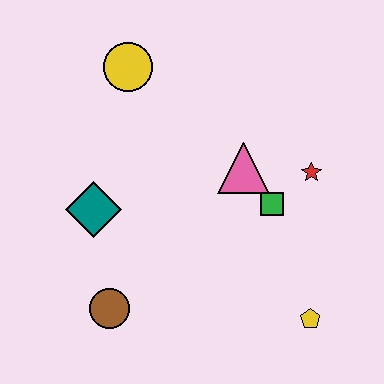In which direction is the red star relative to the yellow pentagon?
The red star is above the yellow pentagon.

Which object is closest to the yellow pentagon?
The green square is closest to the yellow pentagon.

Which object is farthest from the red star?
The brown circle is farthest from the red star.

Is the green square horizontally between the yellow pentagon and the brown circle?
Yes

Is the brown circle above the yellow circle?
No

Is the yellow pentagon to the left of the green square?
No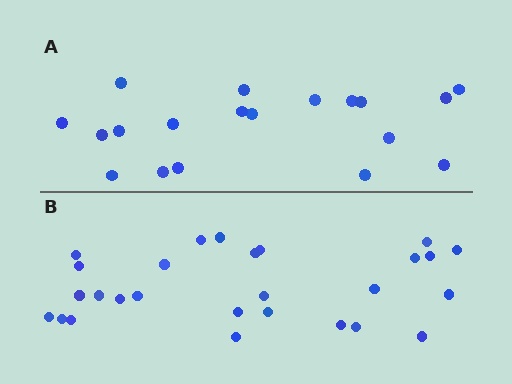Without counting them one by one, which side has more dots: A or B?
Region B (the bottom region) has more dots.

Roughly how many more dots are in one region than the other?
Region B has roughly 8 or so more dots than region A.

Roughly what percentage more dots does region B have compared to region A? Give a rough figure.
About 40% more.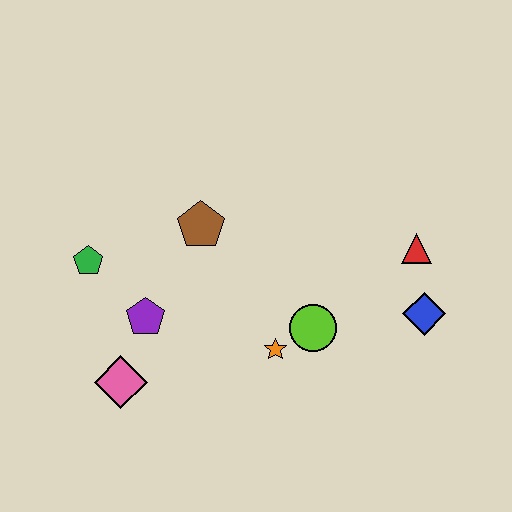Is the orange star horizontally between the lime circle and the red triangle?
No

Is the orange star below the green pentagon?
Yes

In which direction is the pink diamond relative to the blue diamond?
The pink diamond is to the left of the blue diamond.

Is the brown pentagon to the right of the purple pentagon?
Yes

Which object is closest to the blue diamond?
The red triangle is closest to the blue diamond.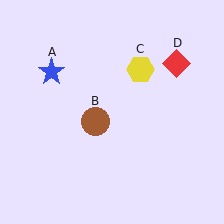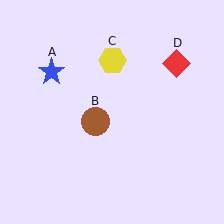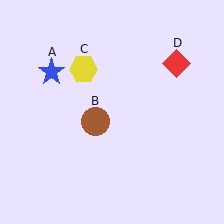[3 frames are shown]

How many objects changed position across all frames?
1 object changed position: yellow hexagon (object C).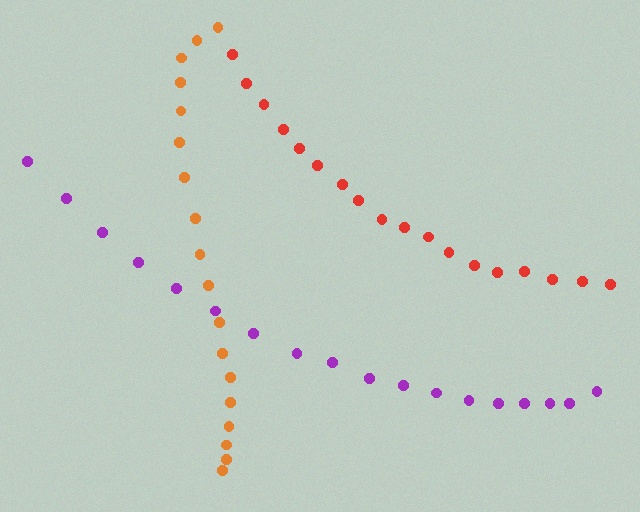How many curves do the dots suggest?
There are 3 distinct paths.